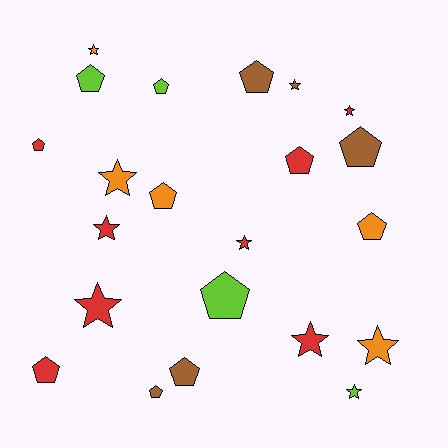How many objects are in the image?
There are 22 objects.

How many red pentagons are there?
There are 3 red pentagons.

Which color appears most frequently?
Red, with 8 objects.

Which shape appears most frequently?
Pentagon, with 12 objects.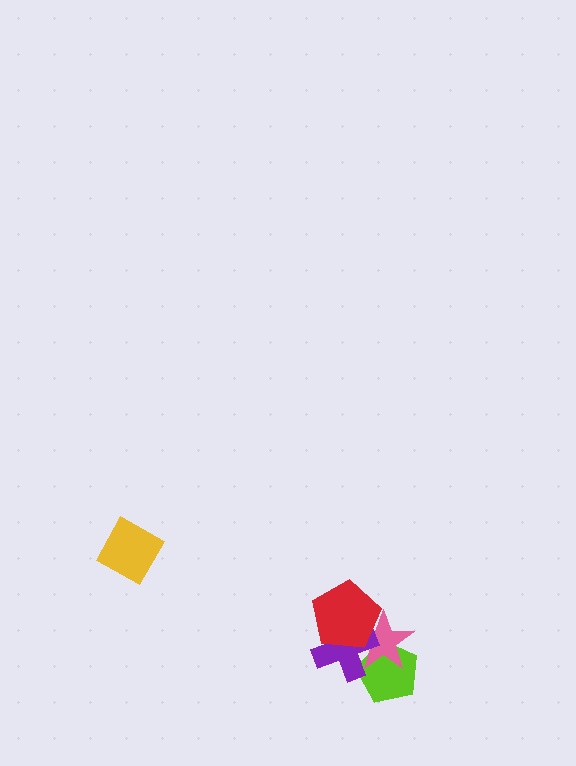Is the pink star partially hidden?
Yes, it is partially covered by another shape.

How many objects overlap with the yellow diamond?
0 objects overlap with the yellow diamond.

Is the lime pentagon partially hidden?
Yes, it is partially covered by another shape.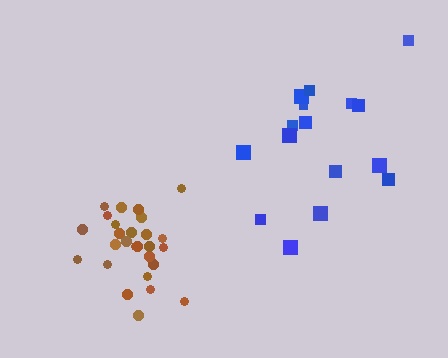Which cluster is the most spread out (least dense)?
Blue.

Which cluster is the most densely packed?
Brown.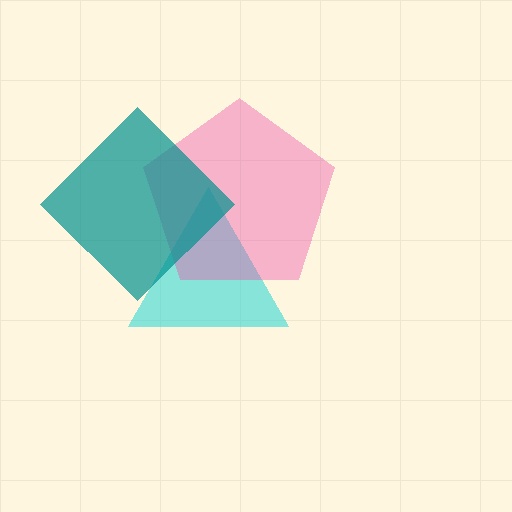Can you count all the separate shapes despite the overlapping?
Yes, there are 3 separate shapes.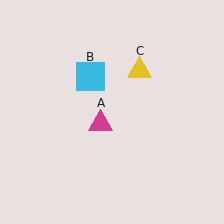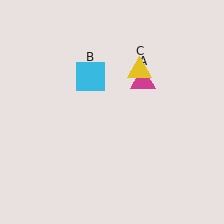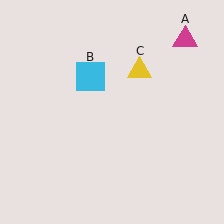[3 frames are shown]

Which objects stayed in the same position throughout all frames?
Cyan square (object B) and yellow triangle (object C) remained stationary.